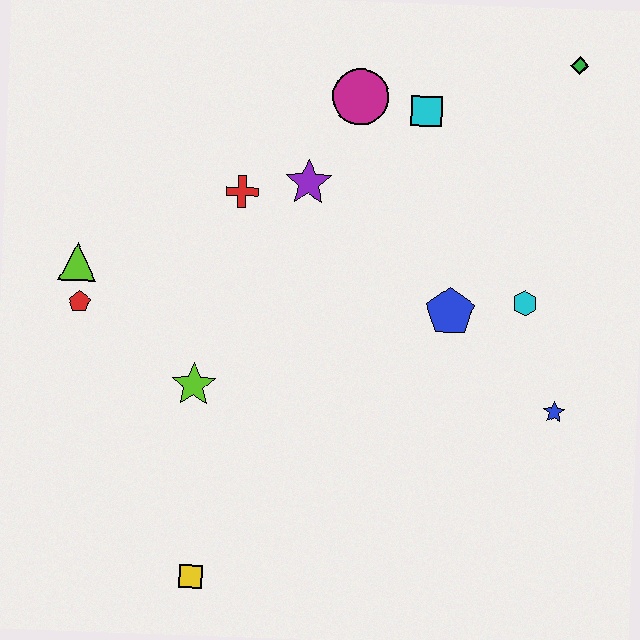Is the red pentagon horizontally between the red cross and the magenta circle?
No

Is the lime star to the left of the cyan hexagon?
Yes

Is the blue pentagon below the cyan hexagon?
Yes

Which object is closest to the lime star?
The red pentagon is closest to the lime star.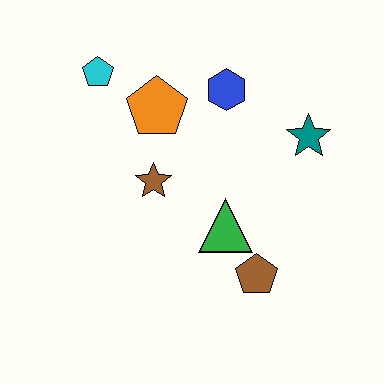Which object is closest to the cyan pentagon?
The orange pentagon is closest to the cyan pentagon.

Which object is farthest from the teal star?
The cyan pentagon is farthest from the teal star.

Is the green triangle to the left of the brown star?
No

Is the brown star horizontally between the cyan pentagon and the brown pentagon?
Yes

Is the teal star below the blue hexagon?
Yes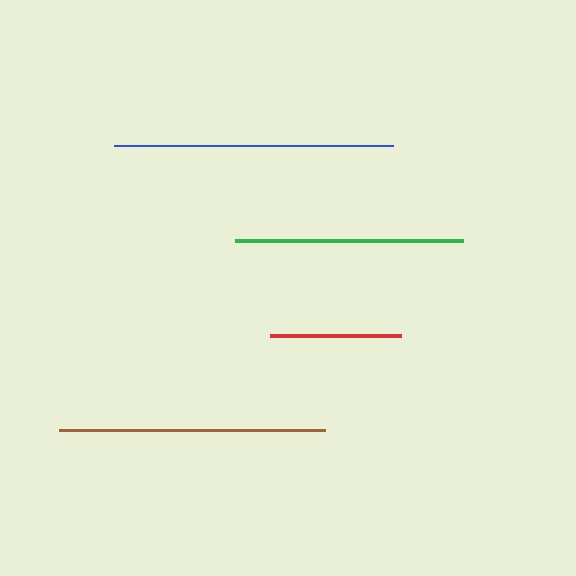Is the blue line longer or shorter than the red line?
The blue line is longer than the red line.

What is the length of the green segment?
The green segment is approximately 229 pixels long.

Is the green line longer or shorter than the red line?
The green line is longer than the red line.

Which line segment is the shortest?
The red line is the shortest at approximately 131 pixels.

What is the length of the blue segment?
The blue segment is approximately 279 pixels long.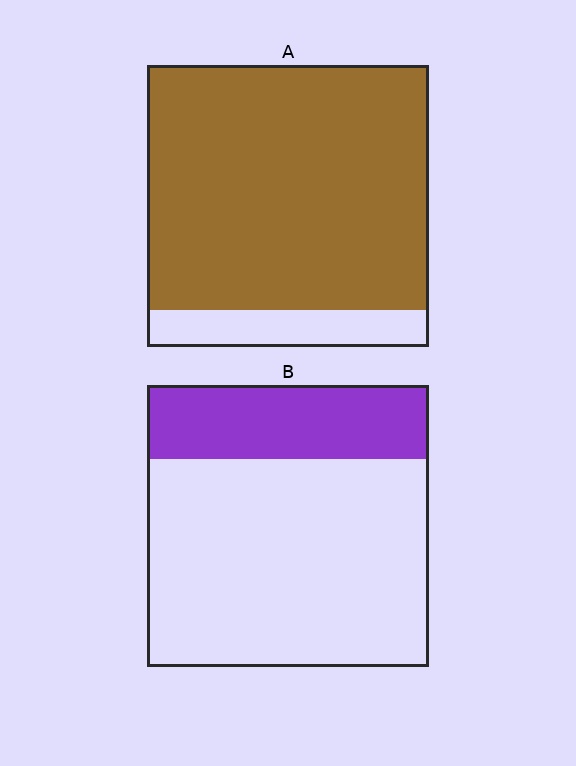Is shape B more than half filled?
No.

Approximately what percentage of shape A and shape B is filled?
A is approximately 85% and B is approximately 25%.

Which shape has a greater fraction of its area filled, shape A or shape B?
Shape A.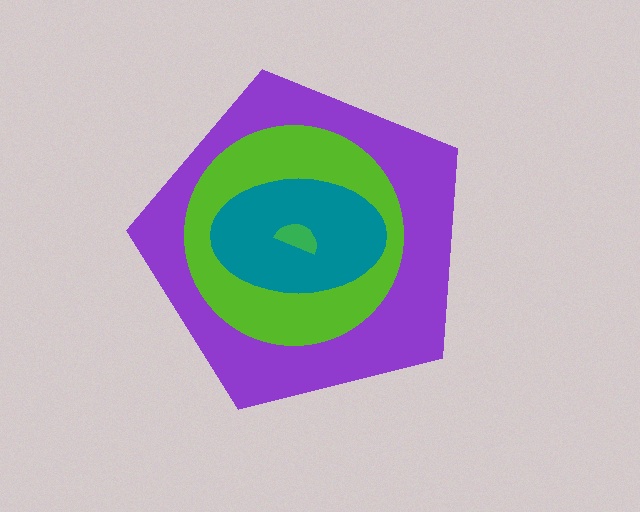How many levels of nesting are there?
4.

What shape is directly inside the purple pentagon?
The lime circle.